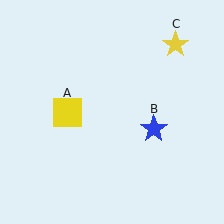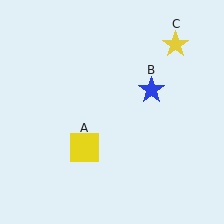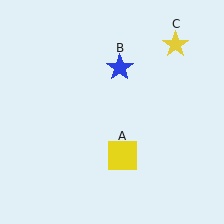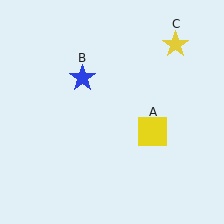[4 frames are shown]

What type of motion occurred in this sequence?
The yellow square (object A), blue star (object B) rotated counterclockwise around the center of the scene.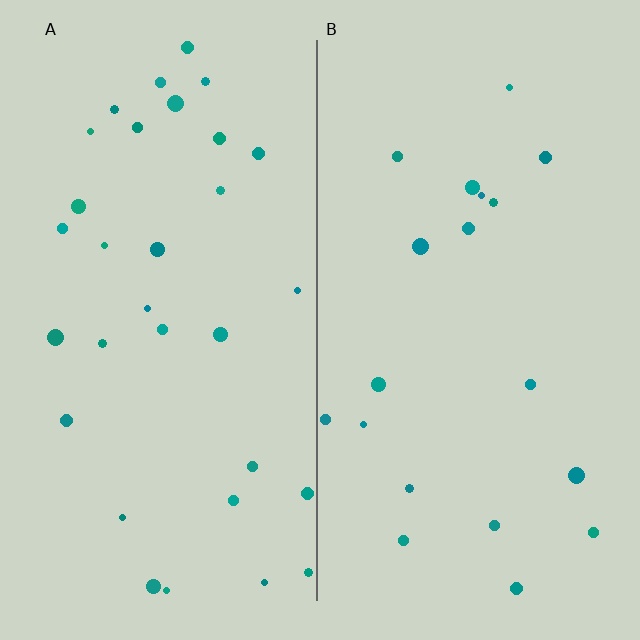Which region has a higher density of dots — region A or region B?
A (the left).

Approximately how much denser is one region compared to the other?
Approximately 1.7× — region A over region B.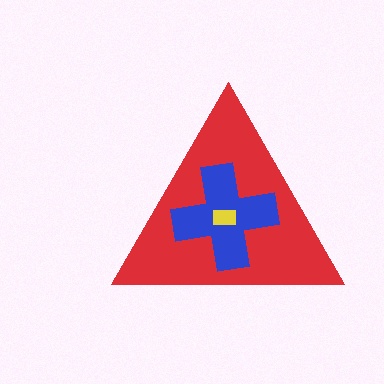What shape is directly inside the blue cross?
The yellow rectangle.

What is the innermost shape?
The yellow rectangle.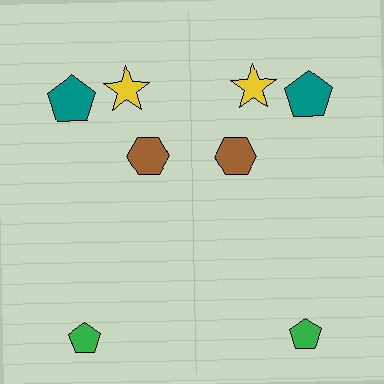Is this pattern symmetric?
Yes, this pattern has bilateral (reflection) symmetry.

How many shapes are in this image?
There are 8 shapes in this image.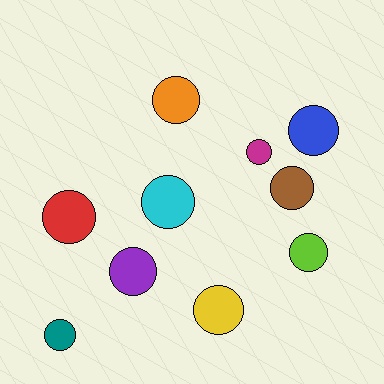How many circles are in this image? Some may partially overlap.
There are 10 circles.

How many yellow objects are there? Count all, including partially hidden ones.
There is 1 yellow object.